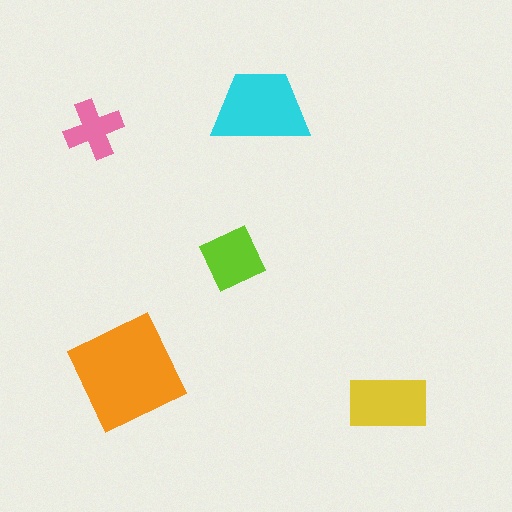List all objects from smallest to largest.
The pink cross, the lime square, the yellow rectangle, the cyan trapezoid, the orange diamond.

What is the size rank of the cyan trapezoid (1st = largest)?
2nd.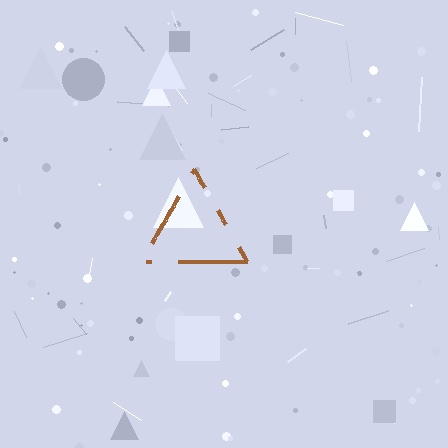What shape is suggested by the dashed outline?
The dashed outline suggests a triangle.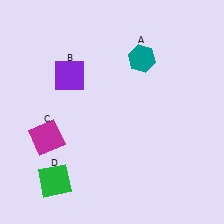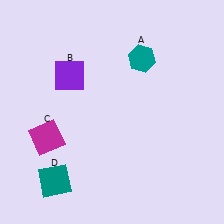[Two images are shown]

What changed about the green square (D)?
In Image 1, D is green. In Image 2, it changed to teal.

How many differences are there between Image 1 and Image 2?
There is 1 difference between the two images.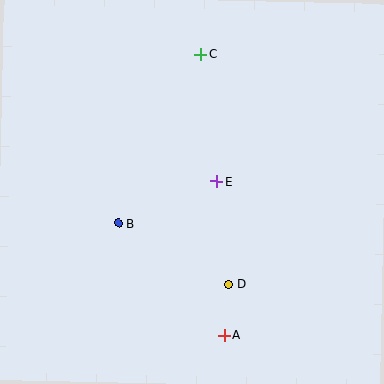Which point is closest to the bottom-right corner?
Point A is closest to the bottom-right corner.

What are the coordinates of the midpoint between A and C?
The midpoint between A and C is at (213, 195).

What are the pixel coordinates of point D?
Point D is at (229, 284).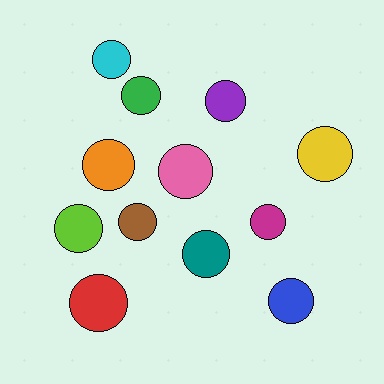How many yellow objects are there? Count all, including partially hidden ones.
There is 1 yellow object.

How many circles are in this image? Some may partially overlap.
There are 12 circles.